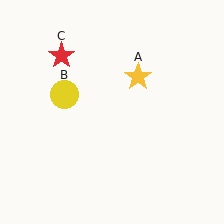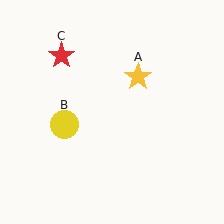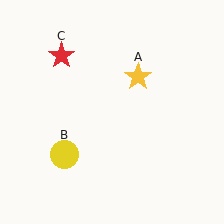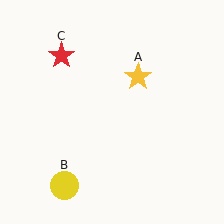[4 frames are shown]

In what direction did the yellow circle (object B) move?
The yellow circle (object B) moved down.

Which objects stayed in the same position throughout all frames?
Yellow star (object A) and red star (object C) remained stationary.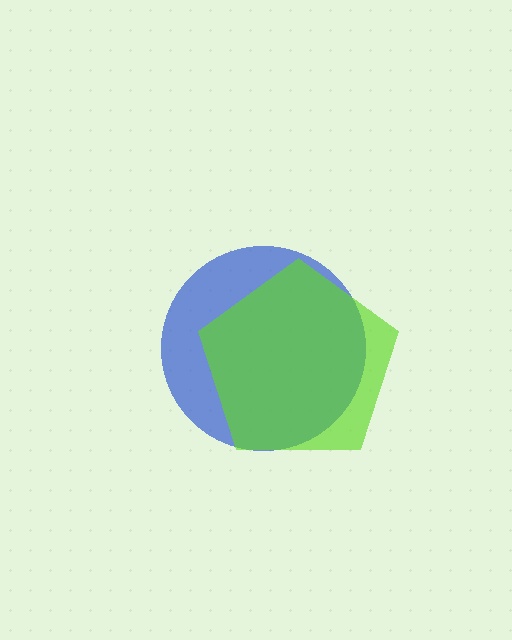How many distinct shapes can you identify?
There are 2 distinct shapes: a blue circle, a lime pentagon.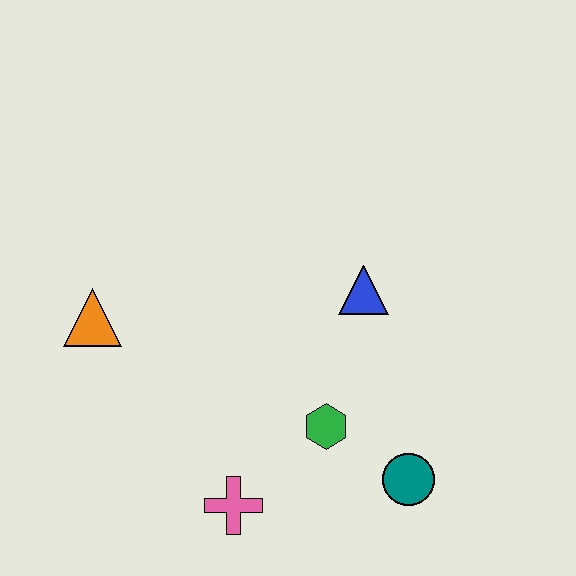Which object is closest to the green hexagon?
The teal circle is closest to the green hexagon.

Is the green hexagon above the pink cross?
Yes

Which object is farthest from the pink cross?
The blue triangle is farthest from the pink cross.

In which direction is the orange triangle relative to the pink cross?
The orange triangle is above the pink cross.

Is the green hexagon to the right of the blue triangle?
No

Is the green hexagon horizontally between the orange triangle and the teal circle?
Yes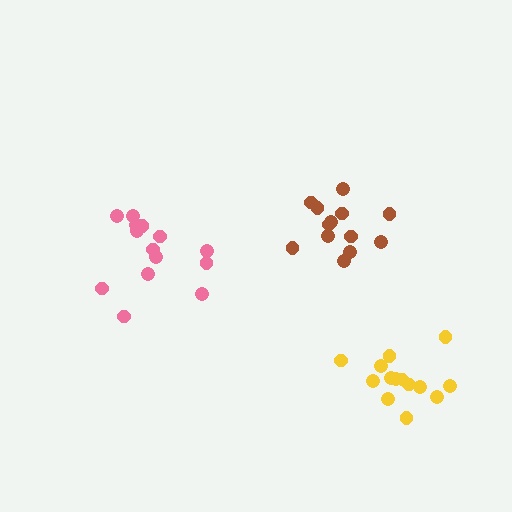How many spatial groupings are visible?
There are 3 spatial groupings.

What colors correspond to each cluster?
The clusters are colored: brown, pink, yellow.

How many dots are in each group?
Group 1: 13 dots, Group 2: 14 dots, Group 3: 14 dots (41 total).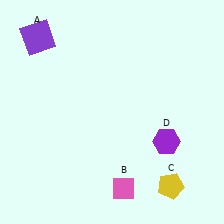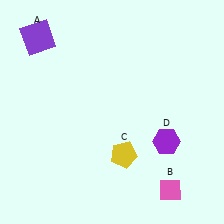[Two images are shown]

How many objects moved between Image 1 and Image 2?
2 objects moved between the two images.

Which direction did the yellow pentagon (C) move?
The yellow pentagon (C) moved left.